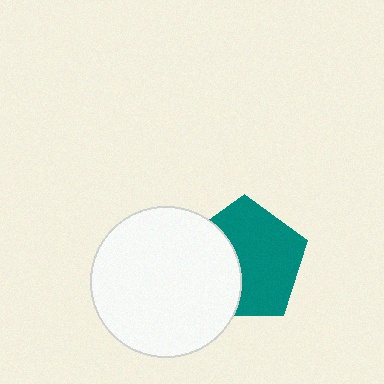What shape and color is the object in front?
The object in front is a white circle.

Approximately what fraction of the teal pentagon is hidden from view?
Roughly 38% of the teal pentagon is hidden behind the white circle.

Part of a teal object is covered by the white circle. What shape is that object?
It is a pentagon.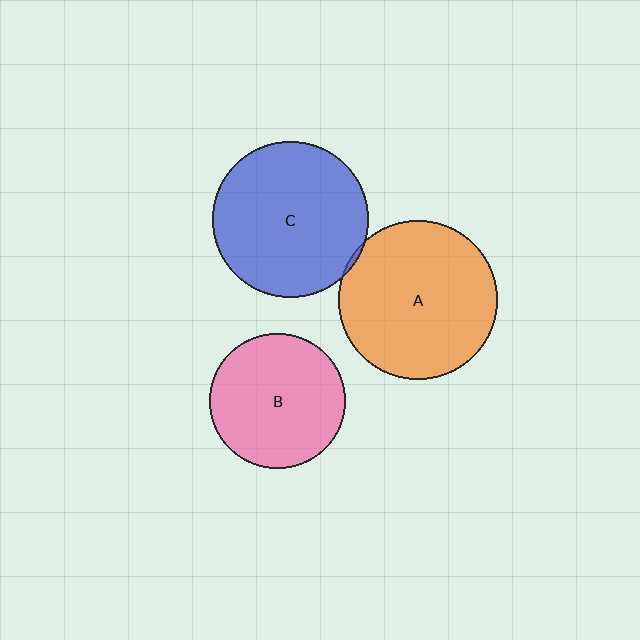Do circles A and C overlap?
Yes.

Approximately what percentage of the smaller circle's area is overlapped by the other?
Approximately 5%.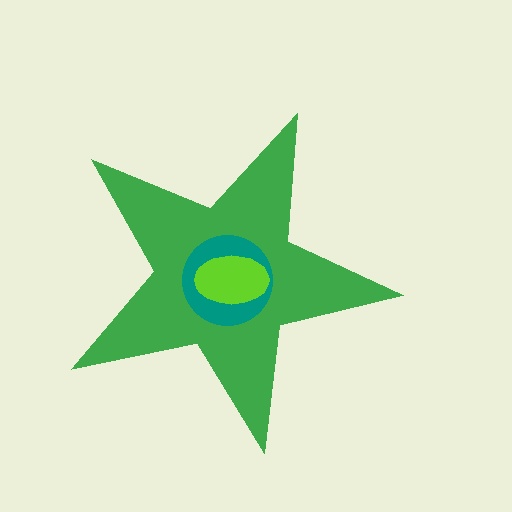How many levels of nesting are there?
3.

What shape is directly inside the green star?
The teal circle.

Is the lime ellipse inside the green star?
Yes.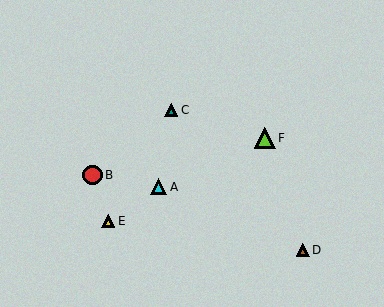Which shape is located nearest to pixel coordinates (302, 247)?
The brown triangle (labeled D) at (303, 250) is nearest to that location.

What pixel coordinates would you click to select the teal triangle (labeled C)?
Click at (171, 110) to select the teal triangle C.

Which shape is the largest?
The lime triangle (labeled F) is the largest.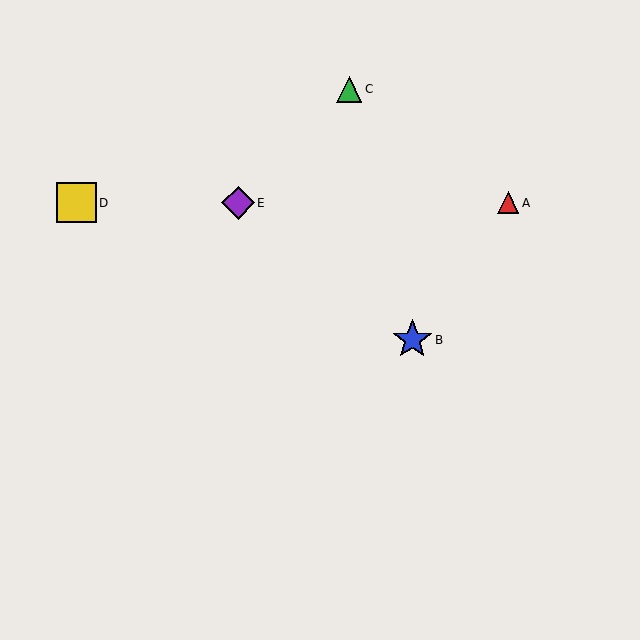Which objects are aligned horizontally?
Objects A, D, E are aligned horizontally.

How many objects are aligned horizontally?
3 objects (A, D, E) are aligned horizontally.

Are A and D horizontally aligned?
Yes, both are at y≈203.